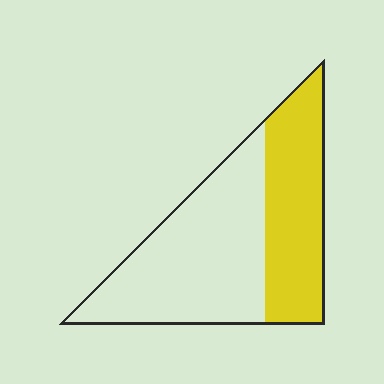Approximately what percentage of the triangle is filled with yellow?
Approximately 40%.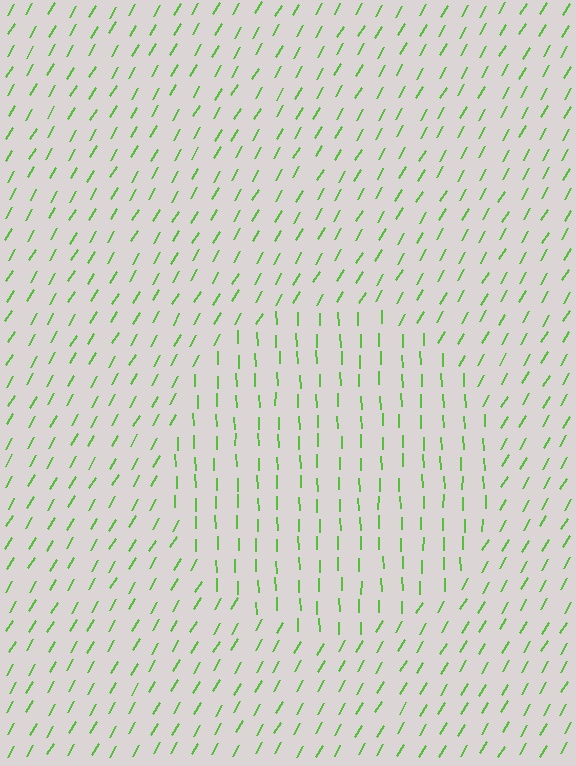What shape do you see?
I see a circle.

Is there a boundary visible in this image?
Yes, there is a texture boundary formed by a change in line orientation.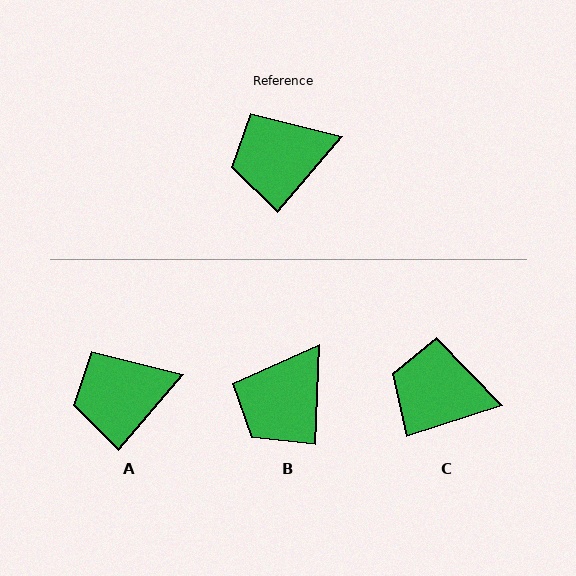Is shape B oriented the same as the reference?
No, it is off by about 38 degrees.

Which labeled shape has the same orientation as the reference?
A.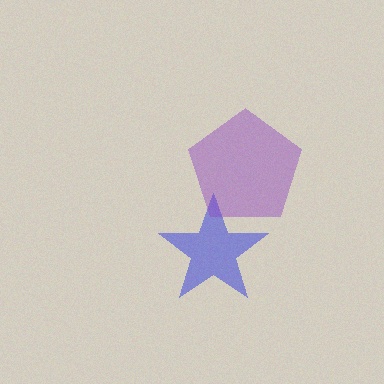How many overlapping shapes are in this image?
There are 2 overlapping shapes in the image.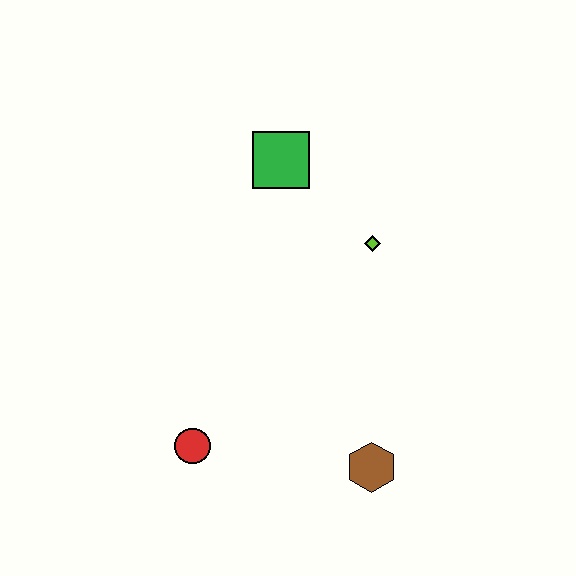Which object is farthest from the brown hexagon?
The green square is farthest from the brown hexagon.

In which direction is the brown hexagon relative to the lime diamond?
The brown hexagon is below the lime diamond.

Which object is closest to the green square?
The lime diamond is closest to the green square.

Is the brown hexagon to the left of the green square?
No